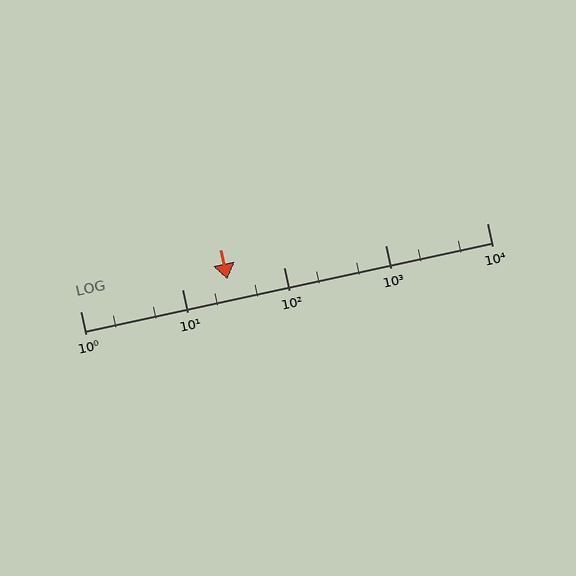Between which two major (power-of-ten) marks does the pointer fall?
The pointer is between 10 and 100.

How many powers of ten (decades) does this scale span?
The scale spans 4 decades, from 1 to 10000.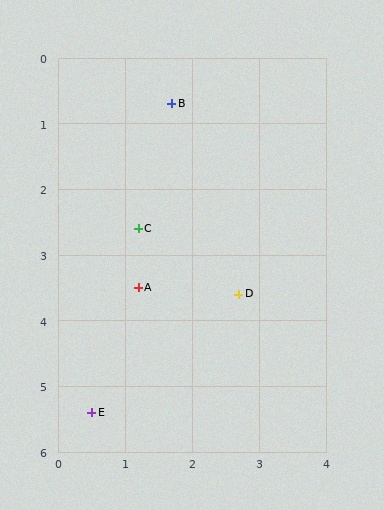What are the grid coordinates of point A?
Point A is at approximately (1.2, 3.5).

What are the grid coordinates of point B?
Point B is at approximately (1.7, 0.7).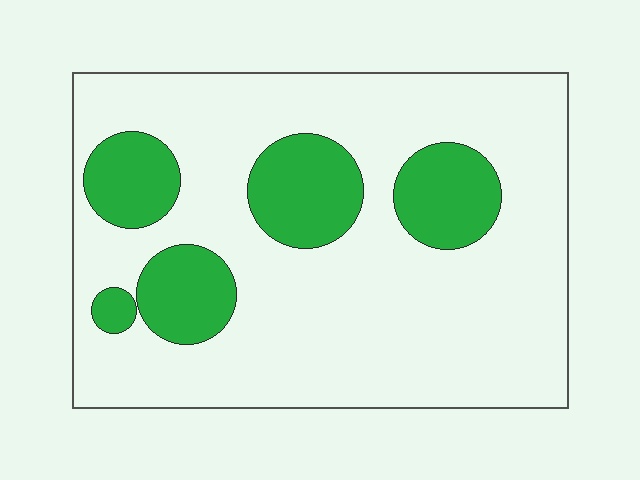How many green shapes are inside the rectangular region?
5.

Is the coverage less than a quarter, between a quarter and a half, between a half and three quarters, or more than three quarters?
Less than a quarter.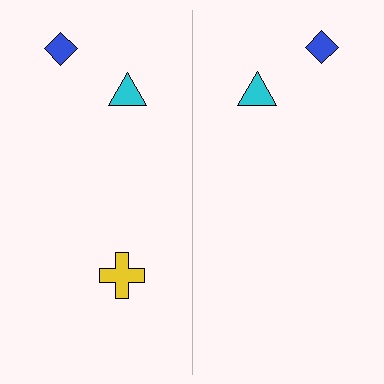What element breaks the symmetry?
A yellow cross is missing from the right side.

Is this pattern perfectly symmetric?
No, the pattern is not perfectly symmetric. A yellow cross is missing from the right side.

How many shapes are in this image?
There are 5 shapes in this image.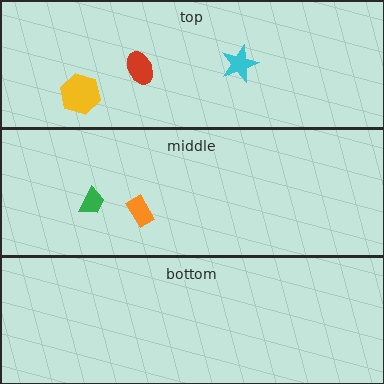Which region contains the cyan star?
The top region.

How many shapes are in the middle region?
2.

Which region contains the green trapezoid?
The middle region.